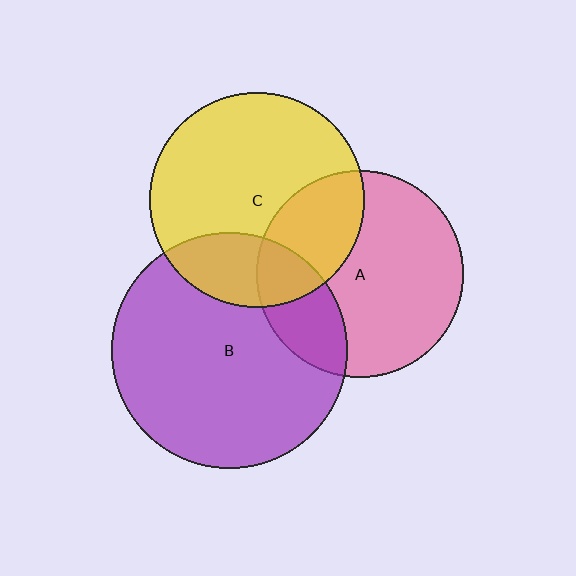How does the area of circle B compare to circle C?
Approximately 1.2 times.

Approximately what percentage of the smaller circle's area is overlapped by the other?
Approximately 25%.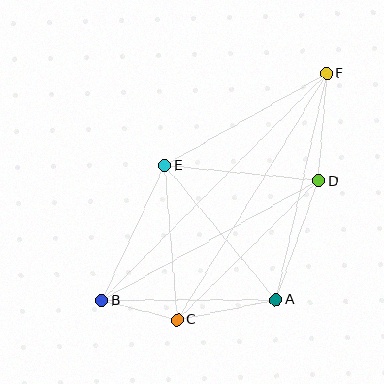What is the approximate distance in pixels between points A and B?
The distance between A and B is approximately 174 pixels.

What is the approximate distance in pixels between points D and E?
The distance between D and E is approximately 154 pixels.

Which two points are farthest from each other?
Points B and F are farthest from each other.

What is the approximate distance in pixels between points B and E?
The distance between B and E is approximately 149 pixels.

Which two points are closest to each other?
Points B and C are closest to each other.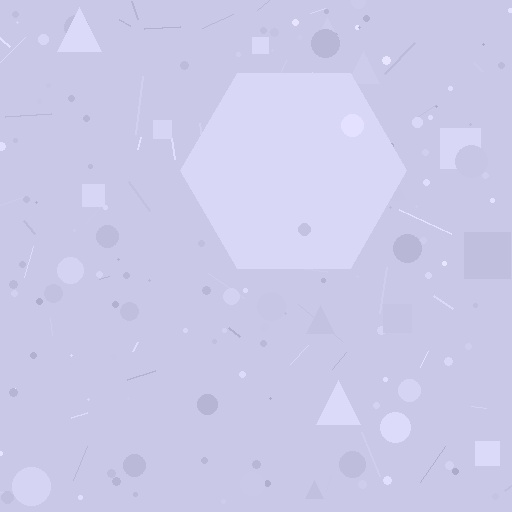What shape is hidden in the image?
A hexagon is hidden in the image.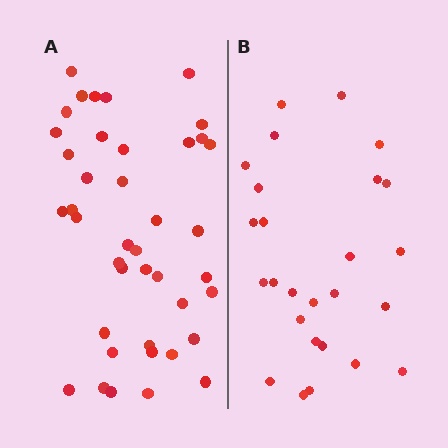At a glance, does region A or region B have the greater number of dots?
Region A (the left region) has more dots.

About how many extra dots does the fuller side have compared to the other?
Region A has approximately 15 more dots than region B.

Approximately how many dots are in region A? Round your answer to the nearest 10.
About 40 dots. (The exact count is 41, which rounds to 40.)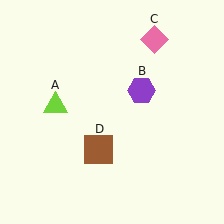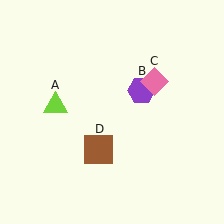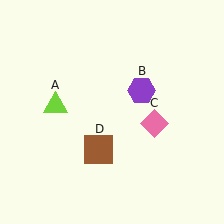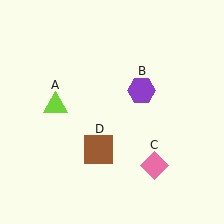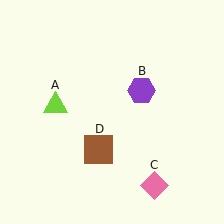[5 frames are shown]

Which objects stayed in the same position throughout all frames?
Lime triangle (object A) and purple hexagon (object B) and brown square (object D) remained stationary.